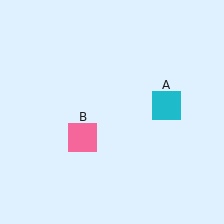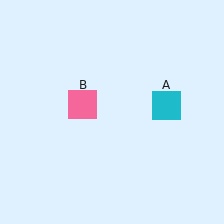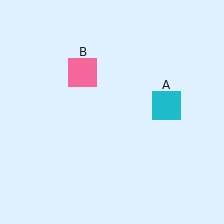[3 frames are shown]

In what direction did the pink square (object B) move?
The pink square (object B) moved up.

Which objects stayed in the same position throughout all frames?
Cyan square (object A) remained stationary.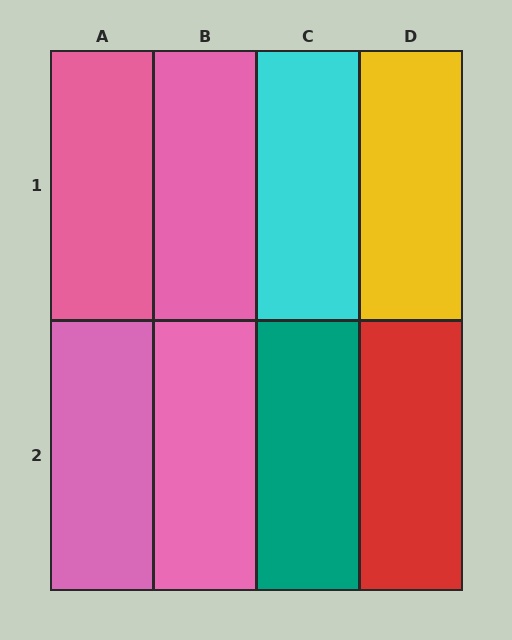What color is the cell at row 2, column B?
Pink.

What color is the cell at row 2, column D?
Red.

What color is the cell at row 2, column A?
Pink.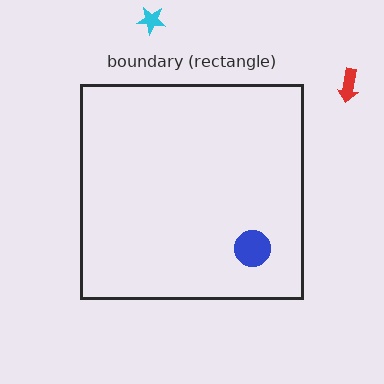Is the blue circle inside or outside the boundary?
Inside.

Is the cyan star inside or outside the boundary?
Outside.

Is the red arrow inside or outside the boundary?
Outside.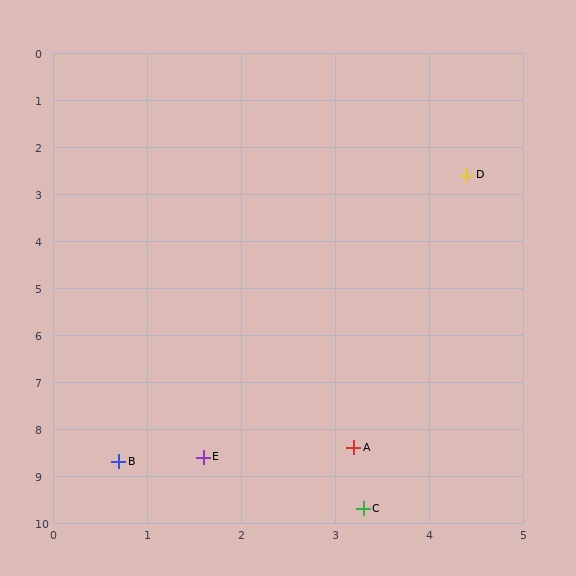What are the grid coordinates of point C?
Point C is at approximately (3.3, 9.7).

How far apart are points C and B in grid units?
Points C and B are about 2.8 grid units apart.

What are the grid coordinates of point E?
Point E is at approximately (1.6, 8.6).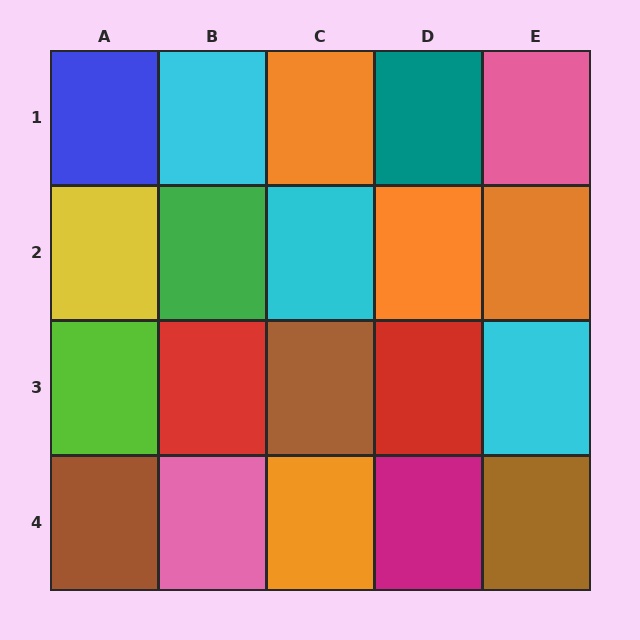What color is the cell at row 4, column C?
Orange.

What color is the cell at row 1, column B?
Cyan.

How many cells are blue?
1 cell is blue.